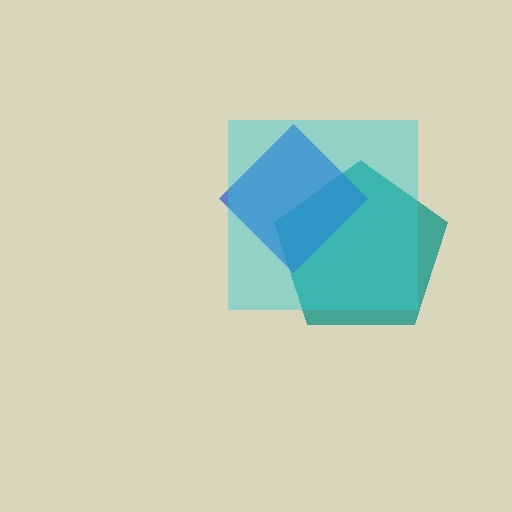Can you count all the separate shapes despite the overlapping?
Yes, there are 3 separate shapes.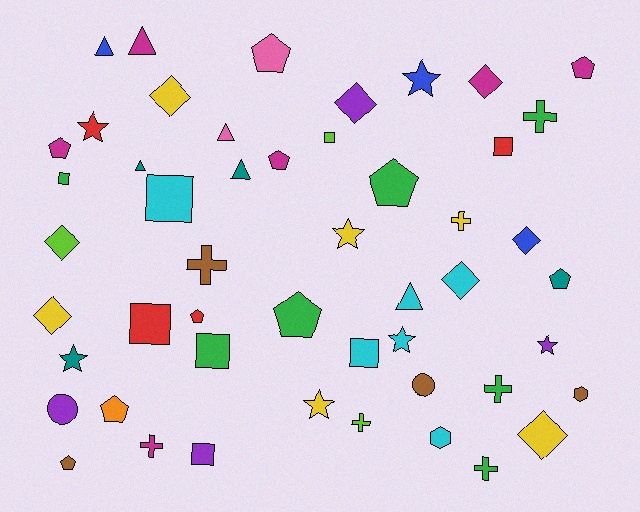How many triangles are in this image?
There are 6 triangles.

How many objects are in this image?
There are 50 objects.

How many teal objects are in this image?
There are 4 teal objects.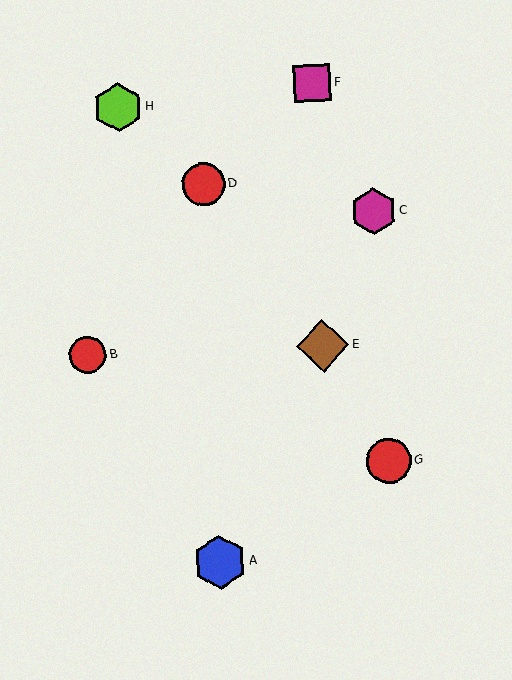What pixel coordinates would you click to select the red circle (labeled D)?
Click at (204, 184) to select the red circle D.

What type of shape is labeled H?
Shape H is a lime hexagon.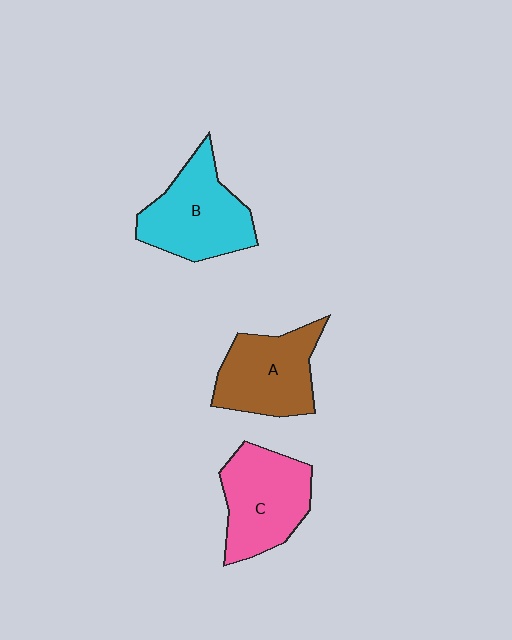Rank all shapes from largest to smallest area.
From largest to smallest: B (cyan), C (pink), A (brown).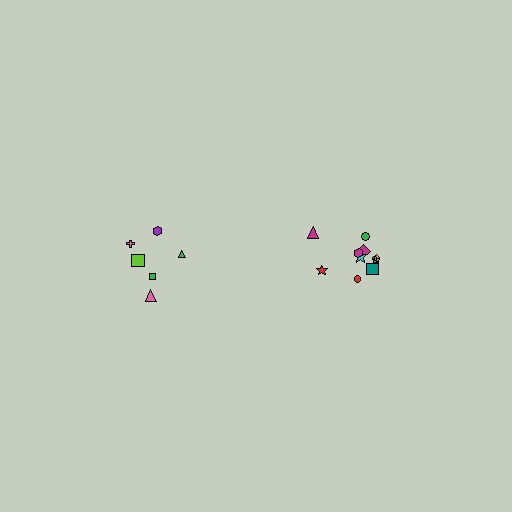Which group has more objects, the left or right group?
The right group.